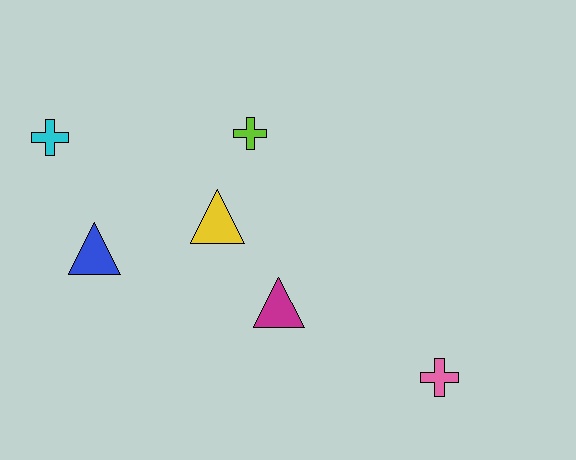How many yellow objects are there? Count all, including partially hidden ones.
There is 1 yellow object.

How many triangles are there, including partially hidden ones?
There are 3 triangles.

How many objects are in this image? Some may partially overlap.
There are 6 objects.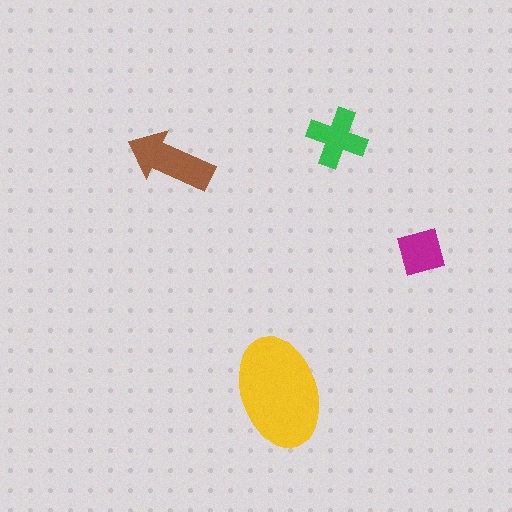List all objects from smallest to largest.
The magenta square, the green cross, the brown arrow, the yellow ellipse.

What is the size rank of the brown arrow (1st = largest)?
2nd.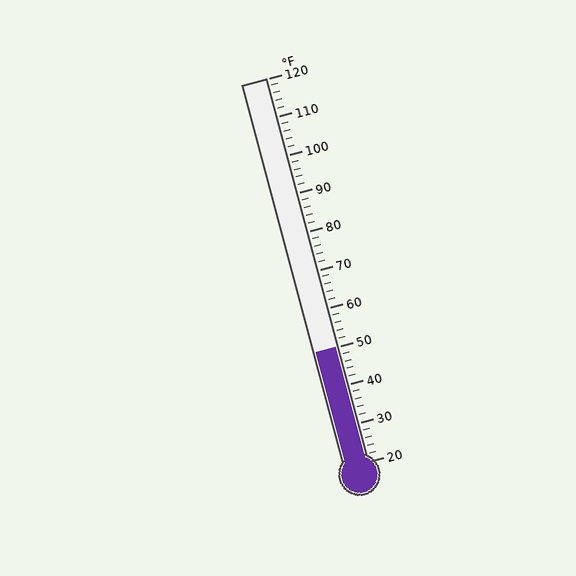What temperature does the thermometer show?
The thermometer shows approximately 50°F.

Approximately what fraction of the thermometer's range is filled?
The thermometer is filled to approximately 30% of its range.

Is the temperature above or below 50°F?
The temperature is at 50°F.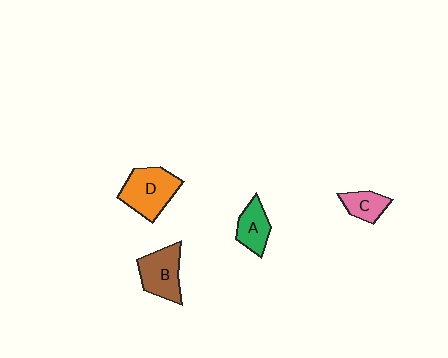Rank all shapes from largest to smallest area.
From largest to smallest: D (orange), B (brown), A (green), C (pink).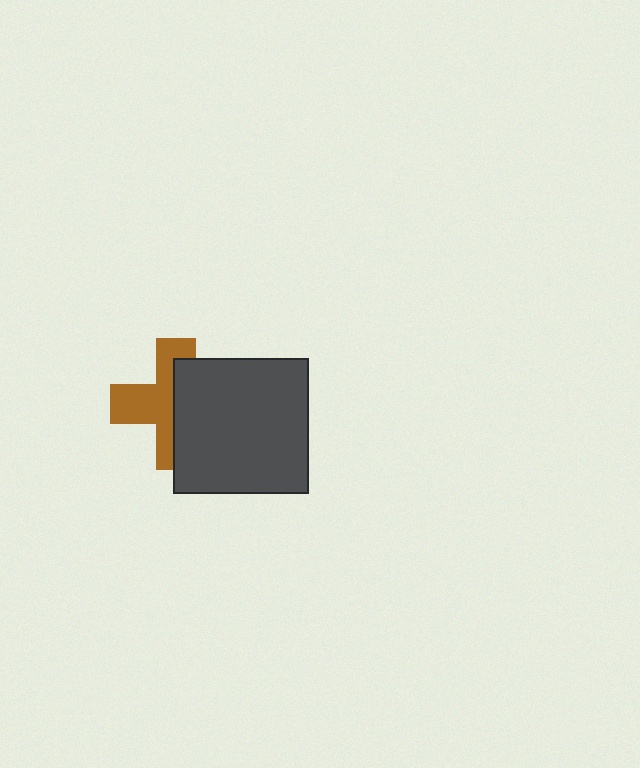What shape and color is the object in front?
The object in front is a dark gray square.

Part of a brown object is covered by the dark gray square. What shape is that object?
It is a cross.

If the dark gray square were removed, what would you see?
You would see the complete brown cross.